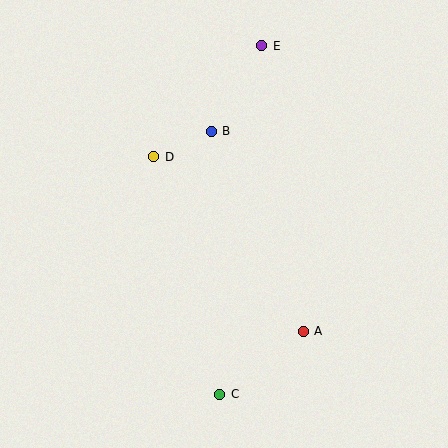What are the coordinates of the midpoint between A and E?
The midpoint between A and E is at (282, 188).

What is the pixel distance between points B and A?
The distance between B and A is 220 pixels.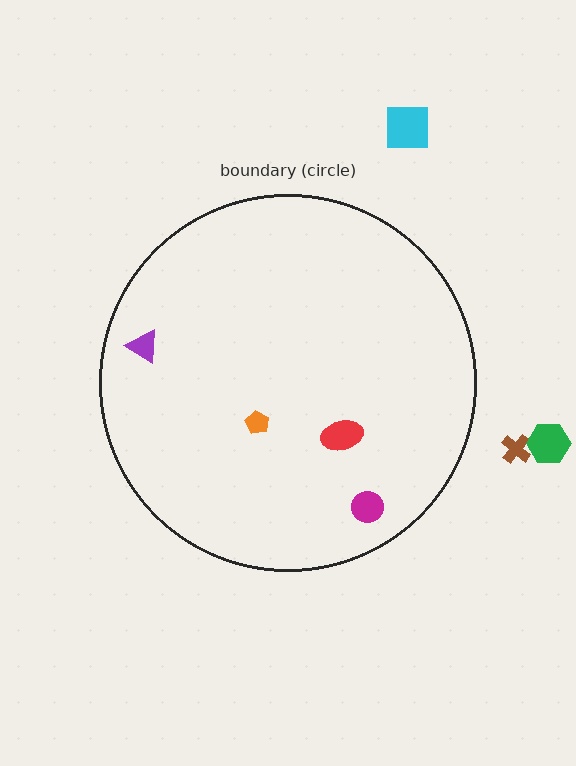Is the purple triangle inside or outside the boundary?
Inside.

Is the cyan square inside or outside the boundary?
Outside.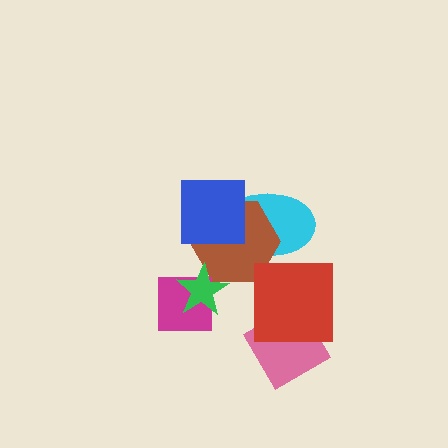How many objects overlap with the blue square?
2 objects overlap with the blue square.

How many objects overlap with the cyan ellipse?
2 objects overlap with the cyan ellipse.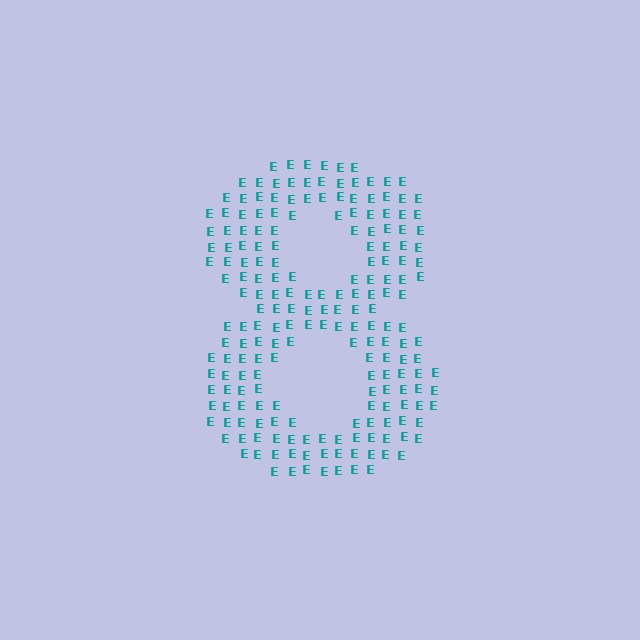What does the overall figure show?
The overall figure shows the digit 8.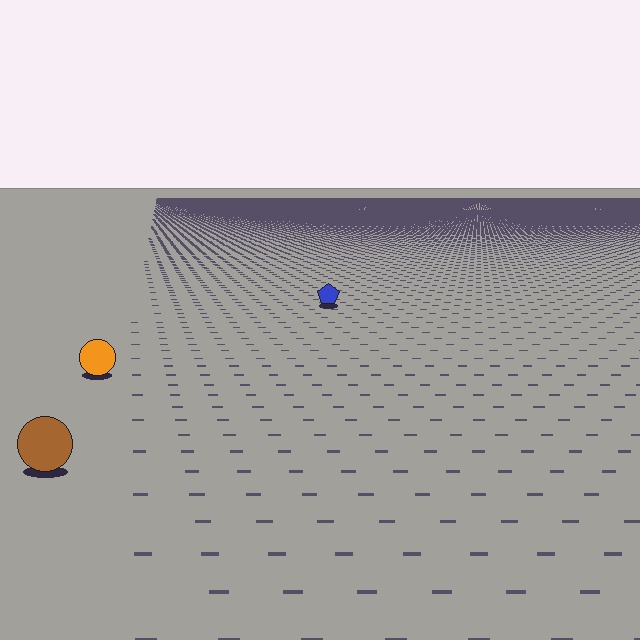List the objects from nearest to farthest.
From nearest to farthest: the brown circle, the orange circle, the blue pentagon.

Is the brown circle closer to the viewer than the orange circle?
Yes. The brown circle is closer — you can tell from the texture gradient: the ground texture is coarser near it.